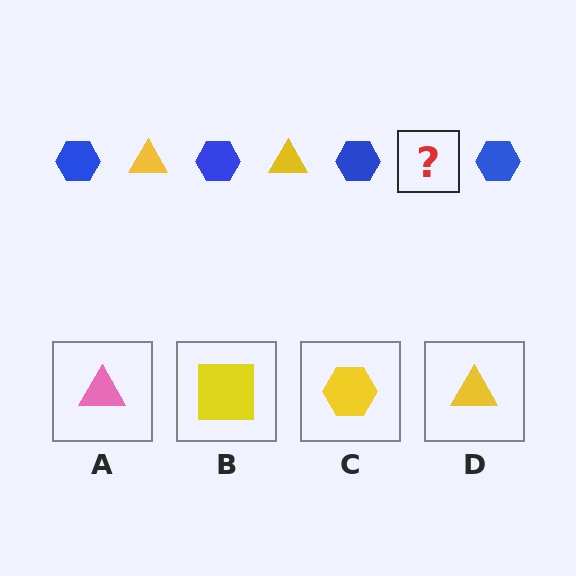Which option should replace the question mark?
Option D.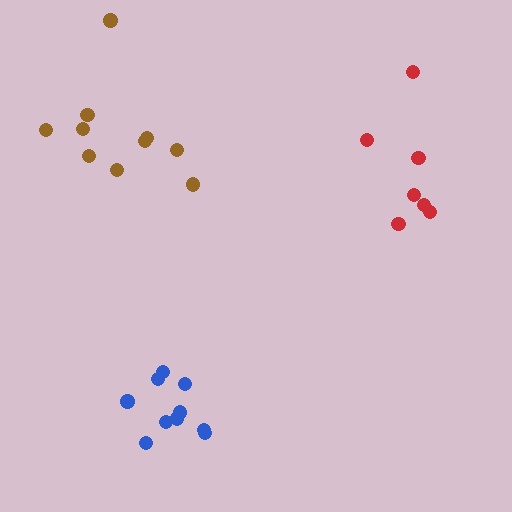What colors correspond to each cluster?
The clusters are colored: brown, red, blue.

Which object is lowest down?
The blue cluster is bottommost.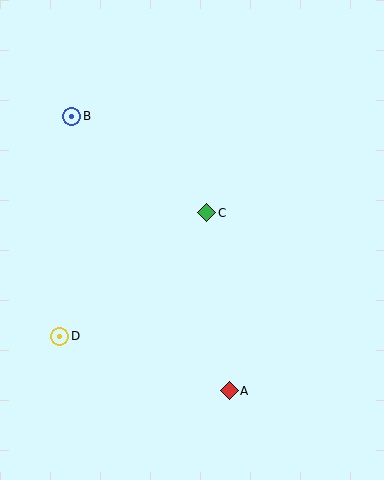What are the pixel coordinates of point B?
Point B is at (72, 116).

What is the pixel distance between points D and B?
The distance between D and B is 221 pixels.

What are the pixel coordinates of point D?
Point D is at (60, 336).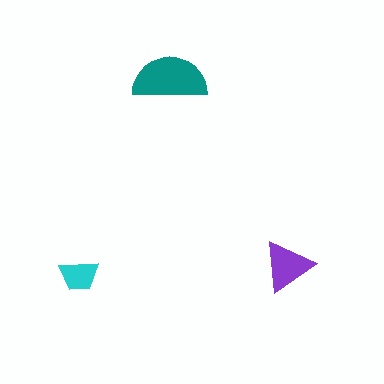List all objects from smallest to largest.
The cyan trapezoid, the purple triangle, the teal semicircle.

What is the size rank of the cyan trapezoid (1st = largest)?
3rd.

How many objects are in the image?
There are 3 objects in the image.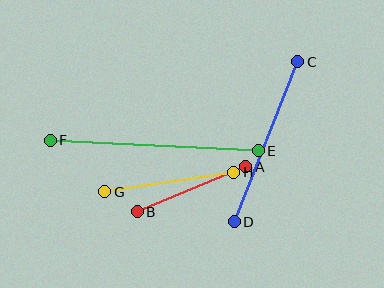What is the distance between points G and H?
The distance is approximately 130 pixels.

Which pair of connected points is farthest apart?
Points E and F are farthest apart.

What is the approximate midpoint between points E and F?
The midpoint is at approximately (154, 146) pixels.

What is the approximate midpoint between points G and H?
The midpoint is at approximately (169, 182) pixels.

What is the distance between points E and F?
The distance is approximately 208 pixels.